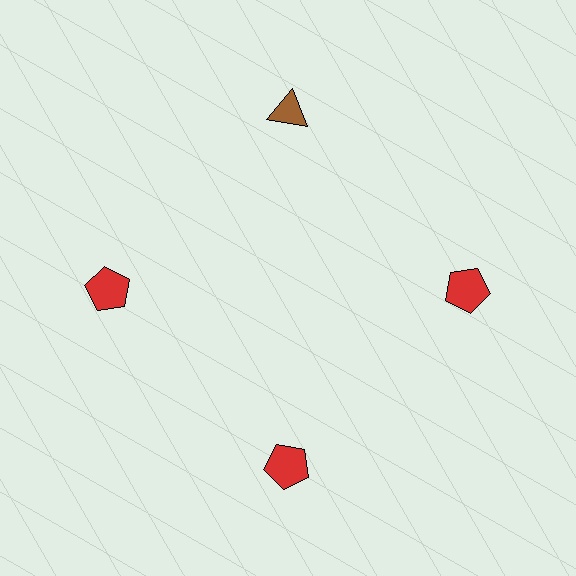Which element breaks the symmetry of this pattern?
The brown triangle at roughly the 12 o'clock position breaks the symmetry. All other shapes are red pentagons.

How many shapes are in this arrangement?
There are 4 shapes arranged in a ring pattern.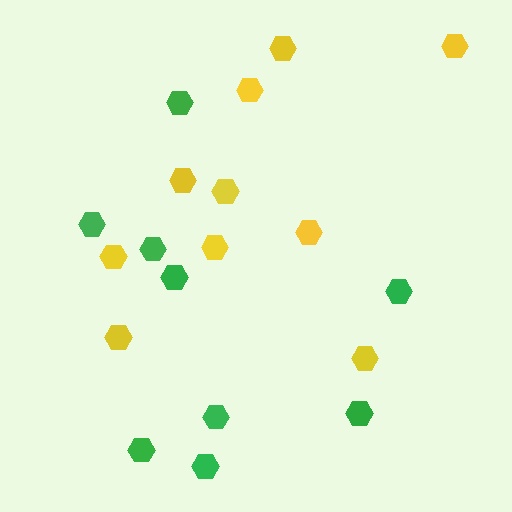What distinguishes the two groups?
There are 2 groups: one group of yellow hexagons (10) and one group of green hexagons (9).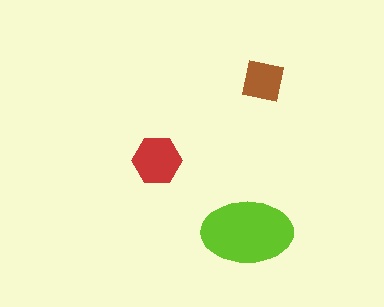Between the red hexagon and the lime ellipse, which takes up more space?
The lime ellipse.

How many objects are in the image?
There are 3 objects in the image.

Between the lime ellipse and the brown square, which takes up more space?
The lime ellipse.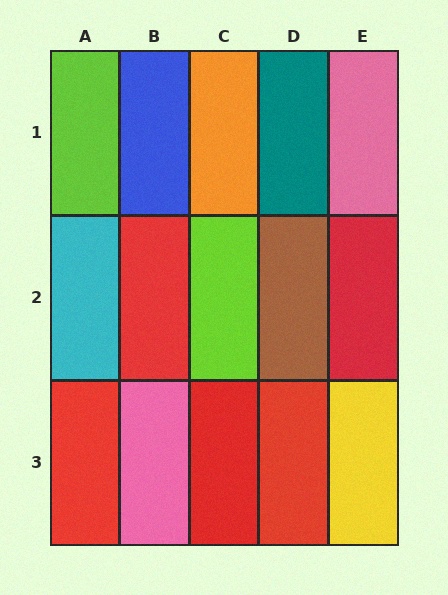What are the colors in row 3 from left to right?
Red, pink, red, red, yellow.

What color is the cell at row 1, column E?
Pink.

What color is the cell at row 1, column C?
Orange.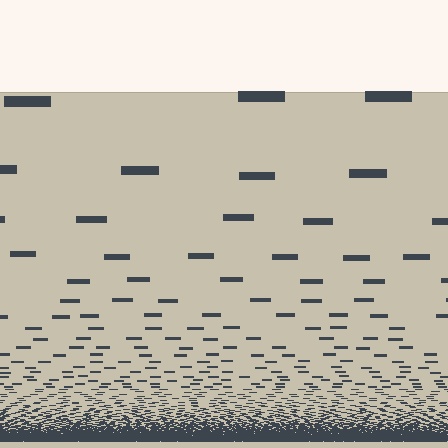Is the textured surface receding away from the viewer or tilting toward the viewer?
The surface appears to tilt toward the viewer. Texture elements get larger and sparser toward the top.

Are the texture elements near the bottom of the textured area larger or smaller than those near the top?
Smaller. The gradient is inverted — elements near the bottom are smaller and denser.